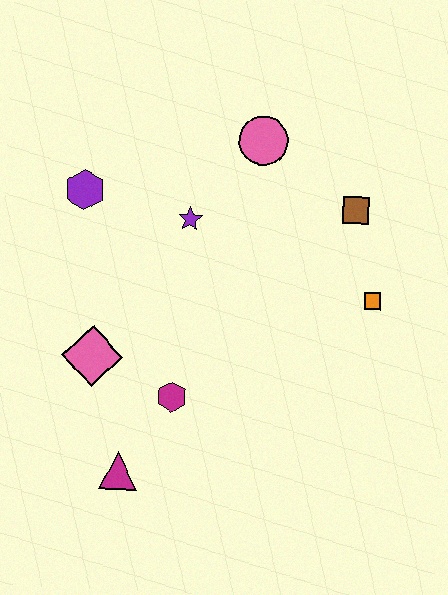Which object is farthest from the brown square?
The magenta triangle is farthest from the brown square.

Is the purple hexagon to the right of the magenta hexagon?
No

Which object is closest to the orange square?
The brown square is closest to the orange square.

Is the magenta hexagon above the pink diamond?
No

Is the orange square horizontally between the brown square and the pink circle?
No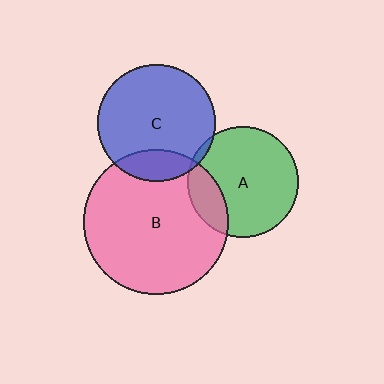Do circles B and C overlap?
Yes.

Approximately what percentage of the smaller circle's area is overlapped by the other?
Approximately 15%.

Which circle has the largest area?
Circle B (pink).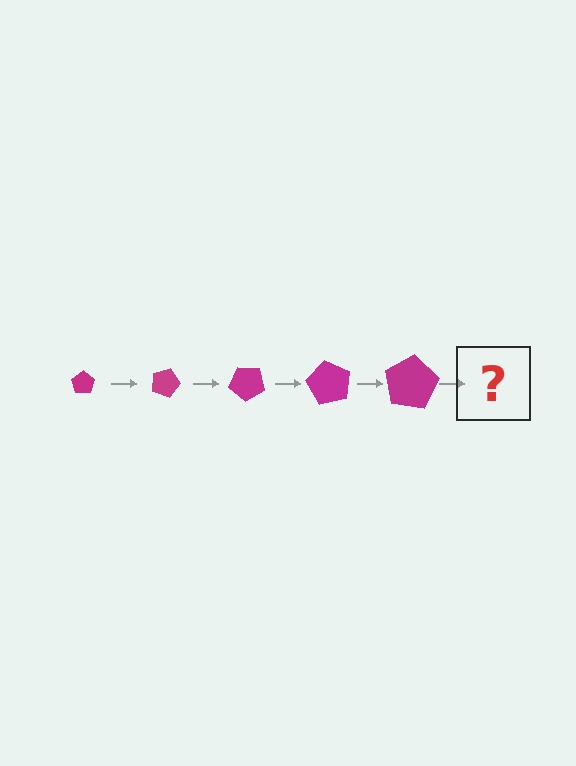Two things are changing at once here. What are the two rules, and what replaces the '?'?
The two rules are that the pentagon grows larger each step and it rotates 20 degrees each step. The '?' should be a pentagon, larger than the previous one and rotated 100 degrees from the start.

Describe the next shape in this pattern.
It should be a pentagon, larger than the previous one and rotated 100 degrees from the start.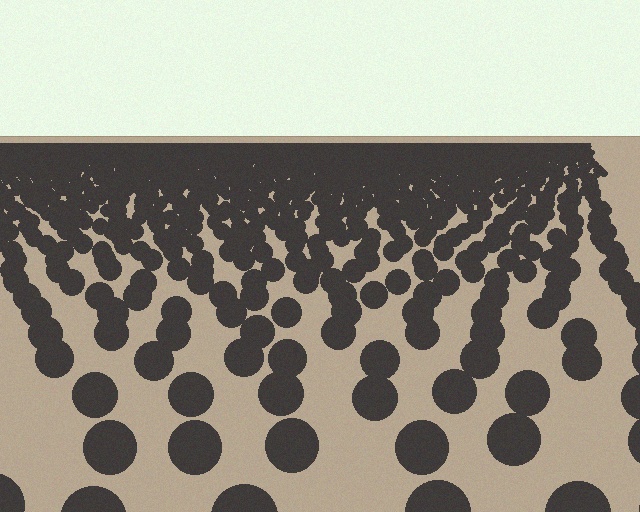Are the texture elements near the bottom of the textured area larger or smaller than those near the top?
Larger. Near the bottom, elements are closer to the viewer and appear at a bigger on-screen size.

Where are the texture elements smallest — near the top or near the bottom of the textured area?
Near the top.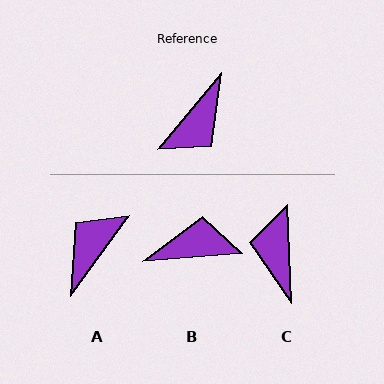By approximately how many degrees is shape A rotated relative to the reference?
Approximately 176 degrees clockwise.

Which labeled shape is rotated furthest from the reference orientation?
A, about 176 degrees away.